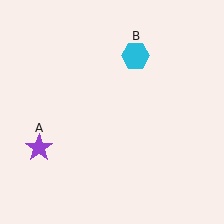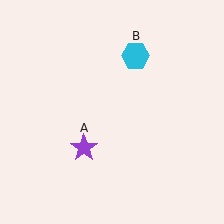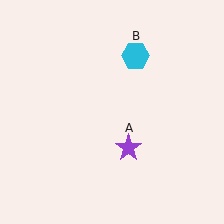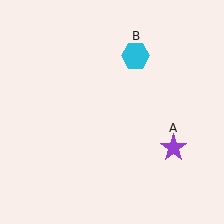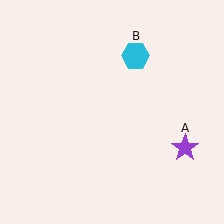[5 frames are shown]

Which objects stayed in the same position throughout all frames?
Cyan hexagon (object B) remained stationary.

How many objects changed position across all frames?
1 object changed position: purple star (object A).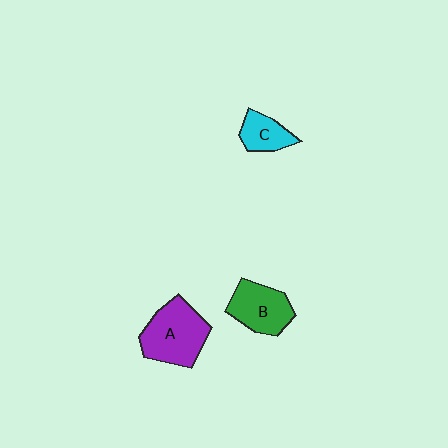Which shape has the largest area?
Shape A (purple).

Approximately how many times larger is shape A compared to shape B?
Approximately 1.3 times.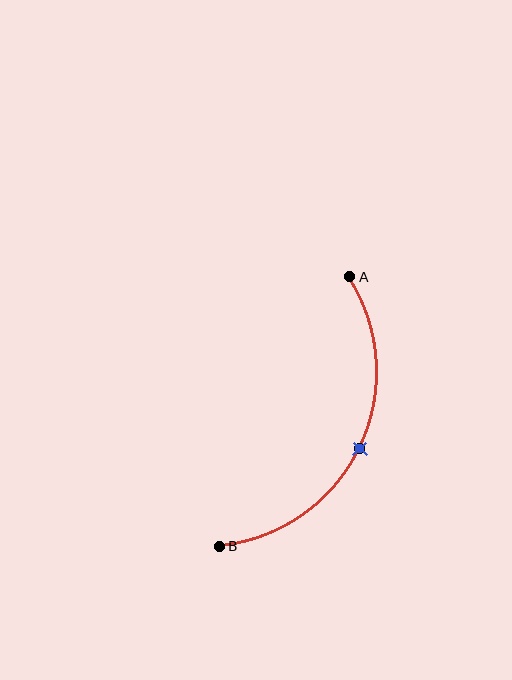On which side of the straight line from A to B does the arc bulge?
The arc bulges to the right of the straight line connecting A and B.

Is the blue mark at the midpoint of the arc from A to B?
Yes. The blue mark lies on the arc at equal arc-length from both A and B — it is the arc midpoint.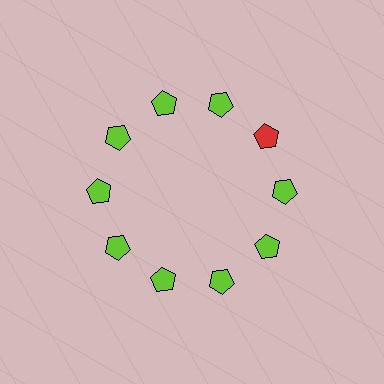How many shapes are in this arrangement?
There are 10 shapes arranged in a ring pattern.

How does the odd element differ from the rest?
It has a different color: red instead of lime.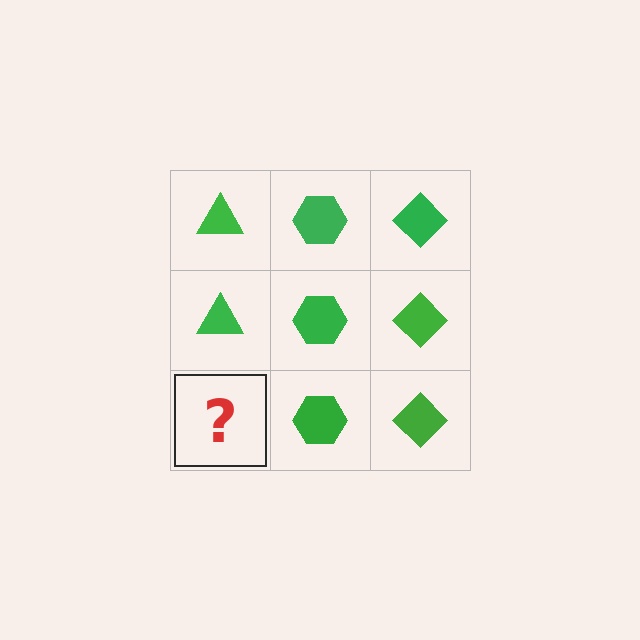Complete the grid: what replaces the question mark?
The question mark should be replaced with a green triangle.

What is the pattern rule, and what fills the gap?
The rule is that each column has a consistent shape. The gap should be filled with a green triangle.